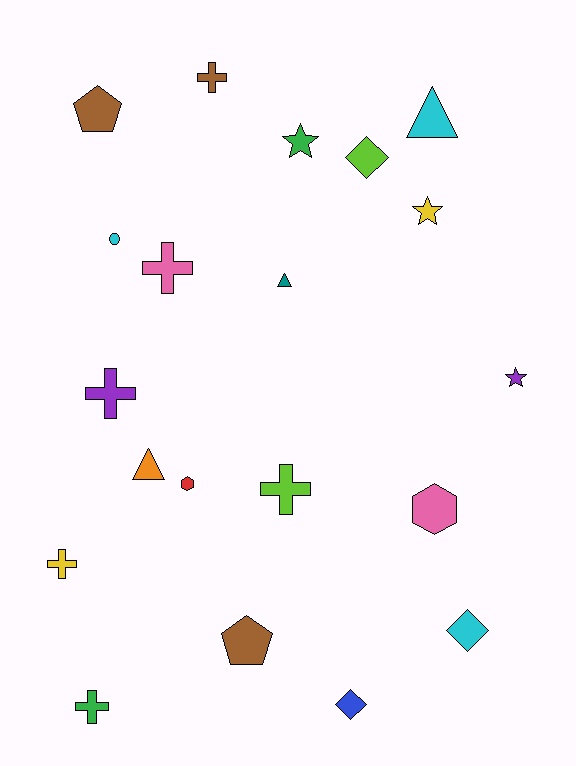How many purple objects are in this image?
There are 2 purple objects.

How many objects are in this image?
There are 20 objects.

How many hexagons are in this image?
There are 2 hexagons.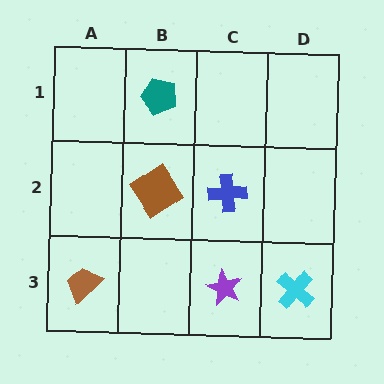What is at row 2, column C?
A blue cross.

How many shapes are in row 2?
2 shapes.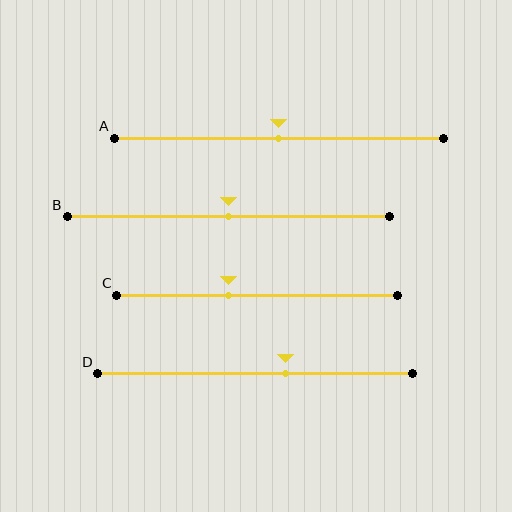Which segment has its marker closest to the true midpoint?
Segment A has its marker closest to the true midpoint.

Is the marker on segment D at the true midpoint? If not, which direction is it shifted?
No, the marker on segment D is shifted to the right by about 10% of the segment length.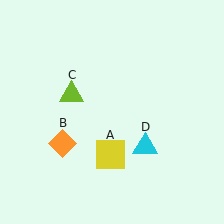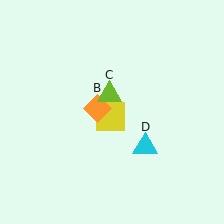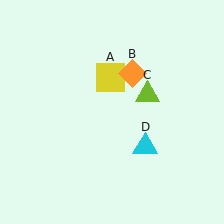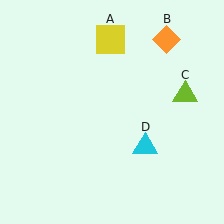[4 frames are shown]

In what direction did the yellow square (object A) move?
The yellow square (object A) moved up.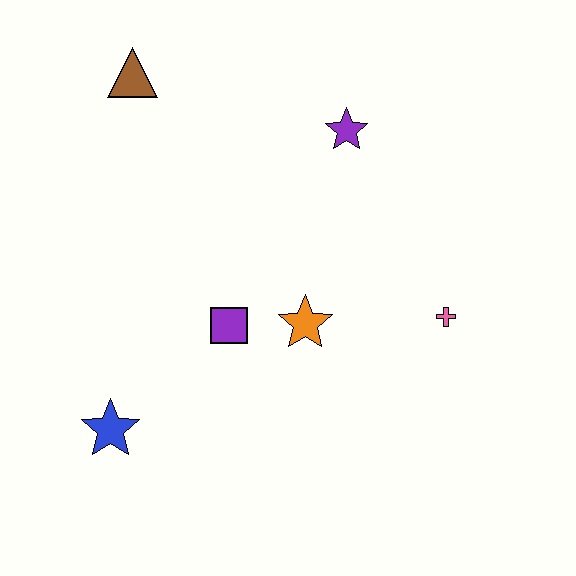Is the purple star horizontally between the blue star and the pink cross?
Yes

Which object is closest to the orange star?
The purple square is closest to the orange star.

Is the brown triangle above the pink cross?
Yes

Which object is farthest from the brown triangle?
The pink cross is farthest from the brown triangle.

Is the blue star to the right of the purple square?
No